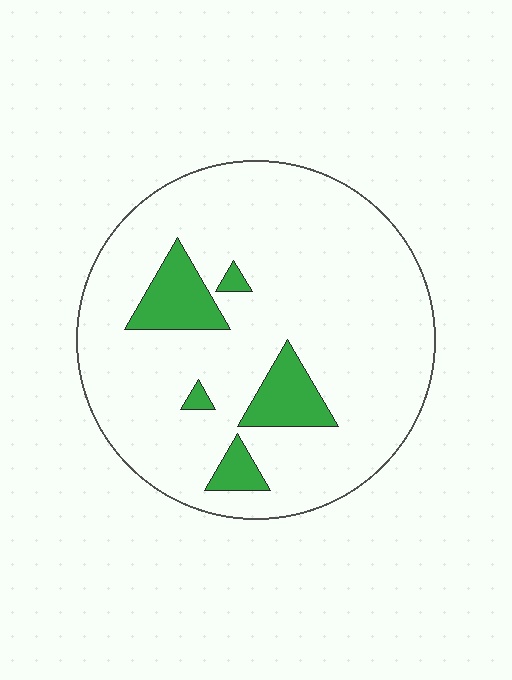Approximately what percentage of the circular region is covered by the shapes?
Approximately 15%.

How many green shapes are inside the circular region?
5.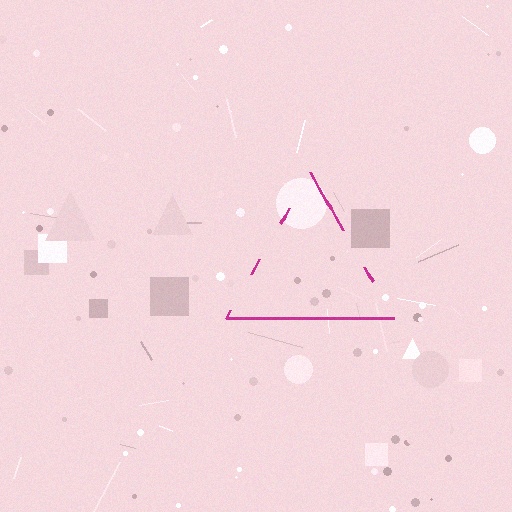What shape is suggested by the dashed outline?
The dashed outline suggests a triangle.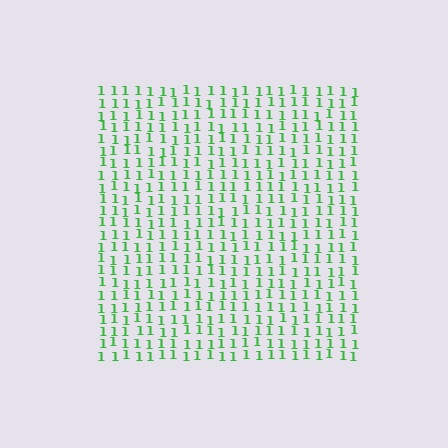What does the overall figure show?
The overall figure shows a square.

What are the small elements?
The small elements are digit 1's.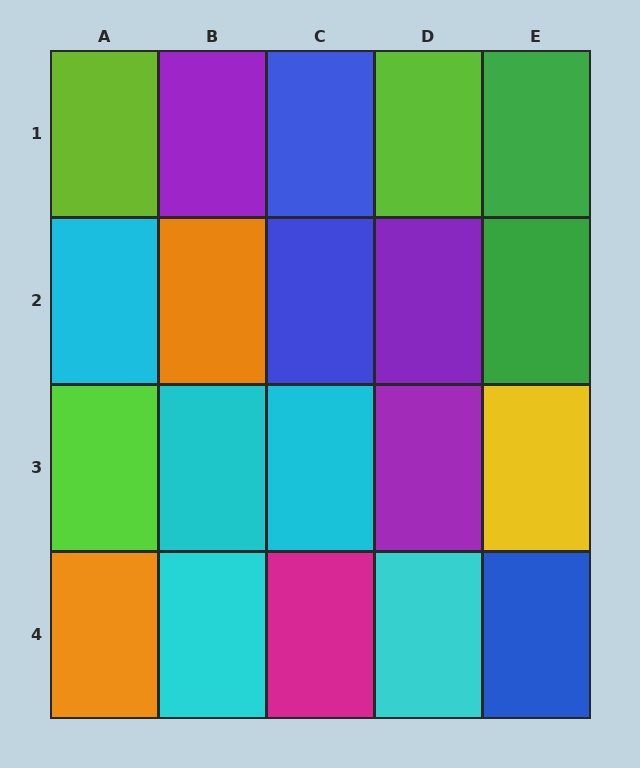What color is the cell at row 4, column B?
Cyan.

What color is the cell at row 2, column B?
Orange.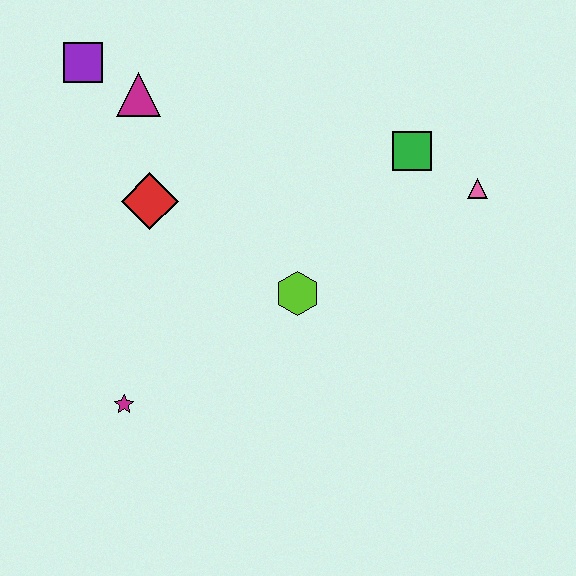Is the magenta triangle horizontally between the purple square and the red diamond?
Yes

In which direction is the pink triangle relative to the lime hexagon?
The pink triangle is to the right of the lime hexagon.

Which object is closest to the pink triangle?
The green square is closest to the pink triangle.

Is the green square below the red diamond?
No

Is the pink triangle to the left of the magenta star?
No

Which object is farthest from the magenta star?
The pink triangle is farthest from the magenta star.